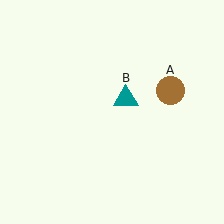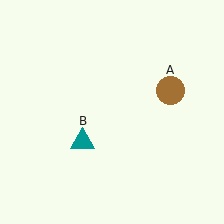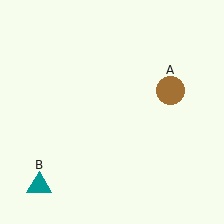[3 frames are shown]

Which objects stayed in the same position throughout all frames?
Brown circle (object A) remained stationary.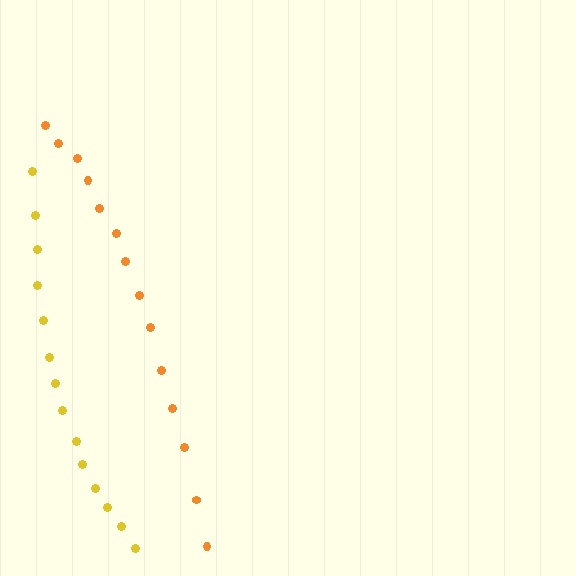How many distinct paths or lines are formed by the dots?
There are 2 distinct paths.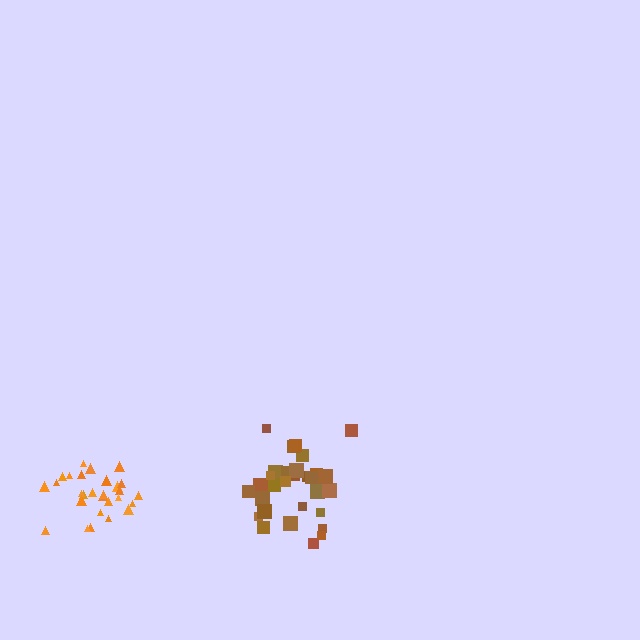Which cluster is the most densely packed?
Orange.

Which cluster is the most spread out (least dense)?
Brown.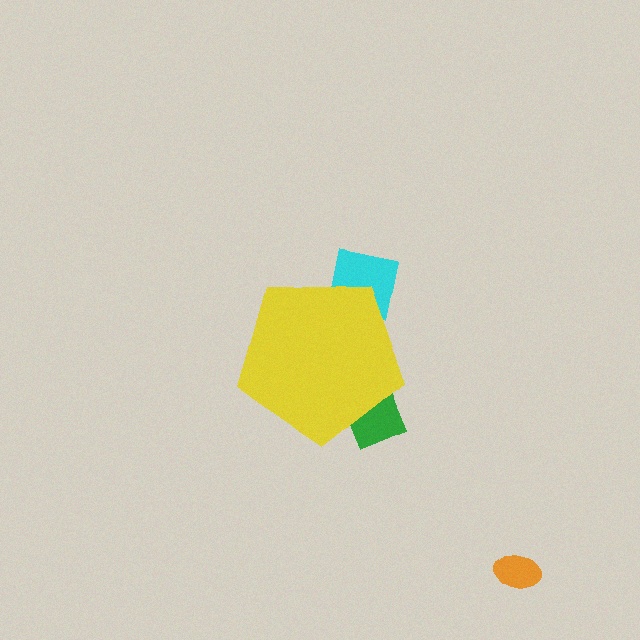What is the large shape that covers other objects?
A yellow pentagon.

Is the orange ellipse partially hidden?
No, the orange ellipse is fully visible.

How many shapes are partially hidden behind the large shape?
2 shapes are partially hidden.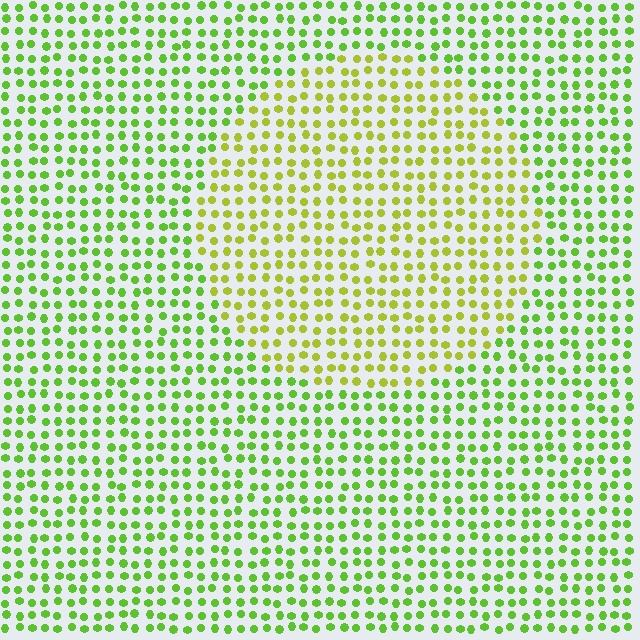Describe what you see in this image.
The image is filled with small lime elements in a uniform arrangement. A circle-shaped region is visible where the elements are tinted to a slightly different hue, forming a subtle color boundary.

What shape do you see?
I see a circle.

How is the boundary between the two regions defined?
The boundary is defined purely by a slight shift in hue (about 31 degrees). Spacing, size, and orientation are identical on both sides.